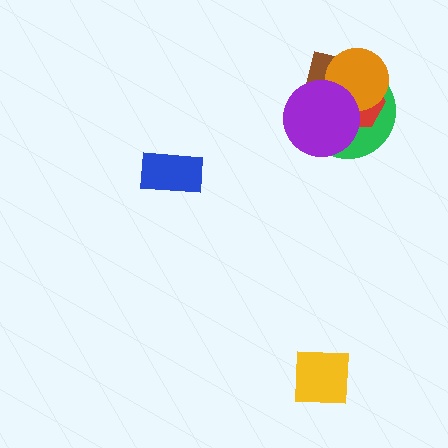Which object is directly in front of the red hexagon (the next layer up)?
The brown square is directly in front of the red hexagon.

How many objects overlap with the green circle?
4 objects overlap with the green circle.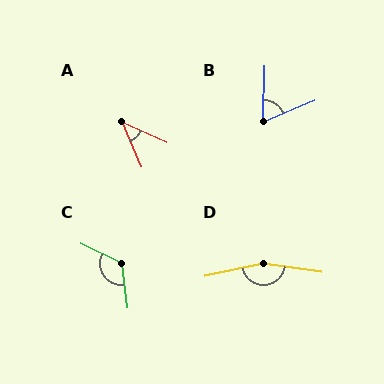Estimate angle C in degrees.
Approximately 122 degrees.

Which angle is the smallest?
A, at approximately 43 degrees.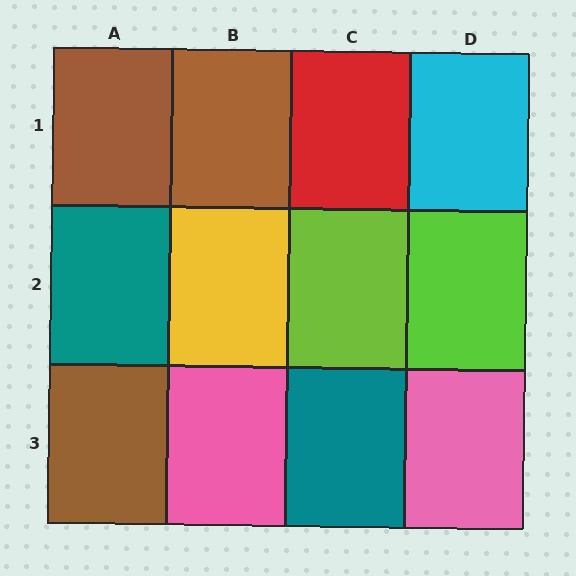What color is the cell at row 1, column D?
Cyan.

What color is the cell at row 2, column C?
Lime.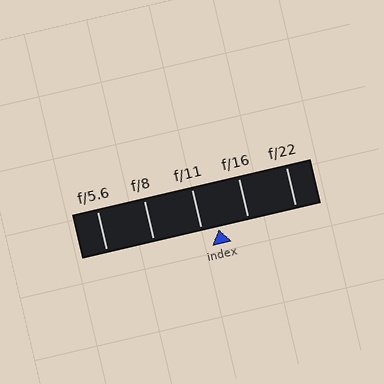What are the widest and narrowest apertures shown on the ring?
The widest aperture shown is f/5.6 and the narrowest is f/22.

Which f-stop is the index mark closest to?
The index mark is closest to f/11.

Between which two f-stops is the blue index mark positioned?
The index mark is between f/11 and f/16.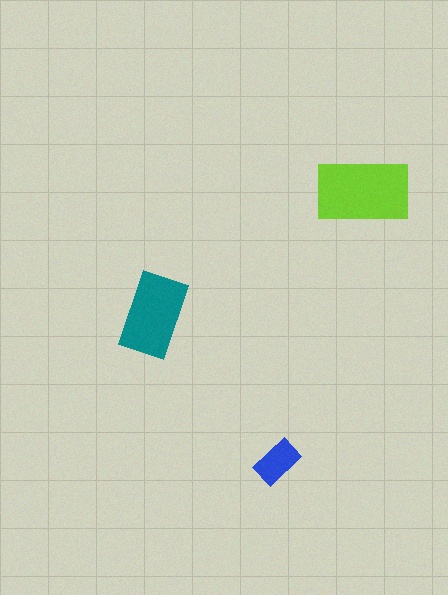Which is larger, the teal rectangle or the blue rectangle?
The teal one.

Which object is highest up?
The lime rectangle is topmost.